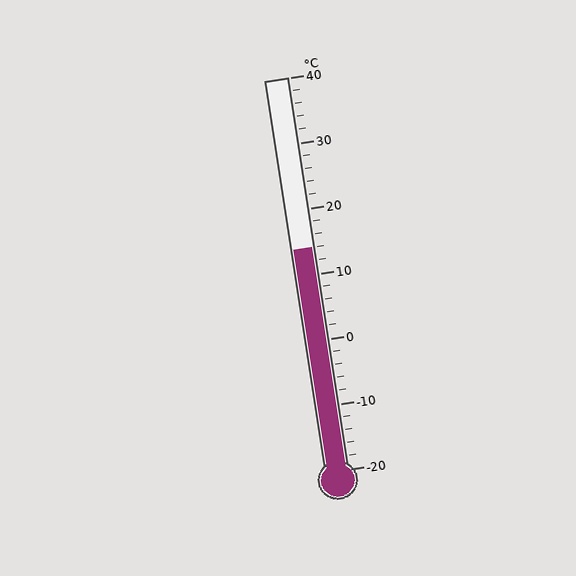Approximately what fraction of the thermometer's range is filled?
The thermometer is filled to approximately 55% of its range.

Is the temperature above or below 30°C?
The temperature is below 30°C.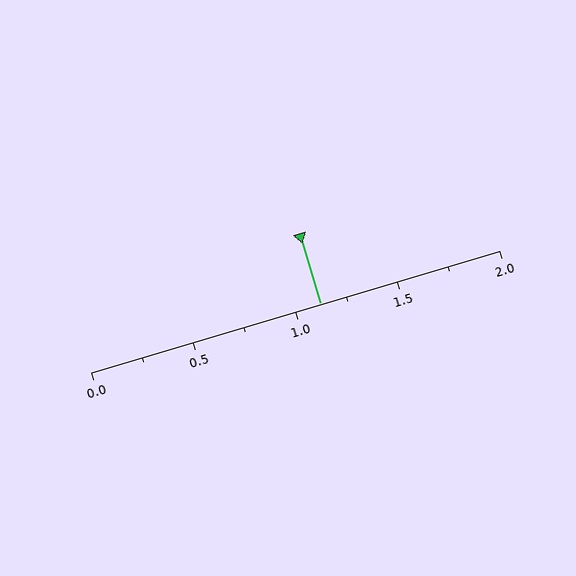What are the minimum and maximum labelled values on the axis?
The axis runs from 0.0 to 2.0.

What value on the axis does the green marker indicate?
The marker indicates approximately 1.12.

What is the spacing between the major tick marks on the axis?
The major ticks are spaced 0.5 apart.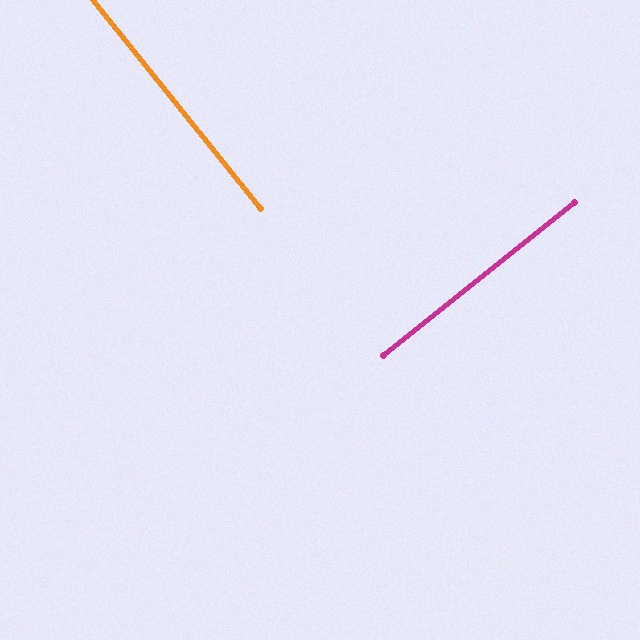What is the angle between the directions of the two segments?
Approximately 90 degrees.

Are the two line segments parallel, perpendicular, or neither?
Perpendicular — they meet at approximately 90°.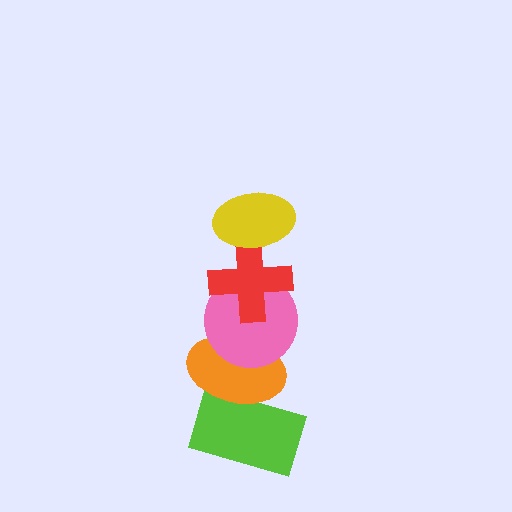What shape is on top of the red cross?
The yellow ellipse is on top of the red cross.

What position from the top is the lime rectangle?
The lime rectangle is 5th from the top.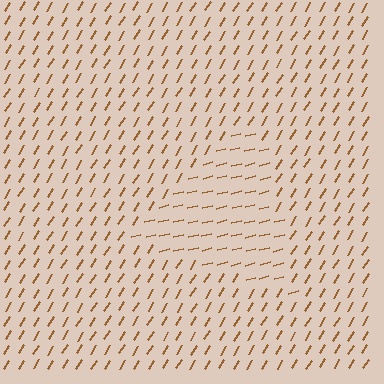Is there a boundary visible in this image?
Yes, there is a texture boundary formed by a change in line orientation.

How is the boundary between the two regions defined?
The boundary is defined purely by a change in line orientation (approximately 45 degrees difference). All lines are the same color and thickness.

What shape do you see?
I see a triangle.